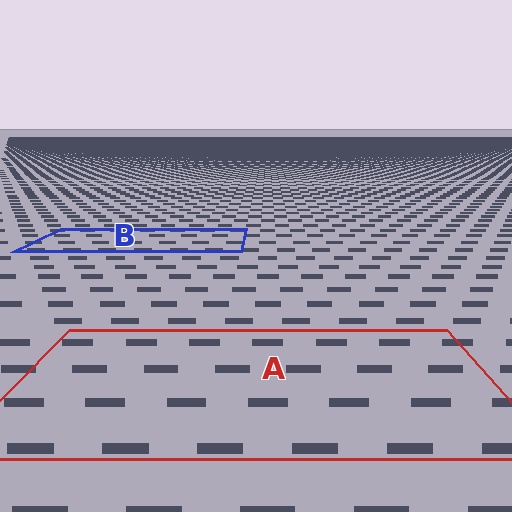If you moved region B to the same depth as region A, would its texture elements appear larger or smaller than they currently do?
They would appear larger. At a closer depth, the same texture elements are projected at a bigger on-screen size.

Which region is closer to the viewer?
Region A is closer. The texture elements there are larger and more spread out.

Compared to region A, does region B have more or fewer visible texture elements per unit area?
Region B has more texture elements per unit area — they are packed more densely because it is farther away.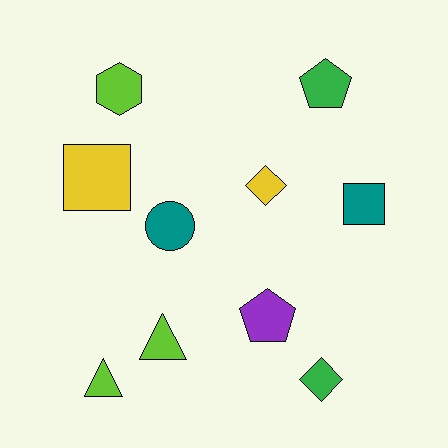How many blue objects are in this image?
There are no blue objects.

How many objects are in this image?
There are 10 objects.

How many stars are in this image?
There are no stars.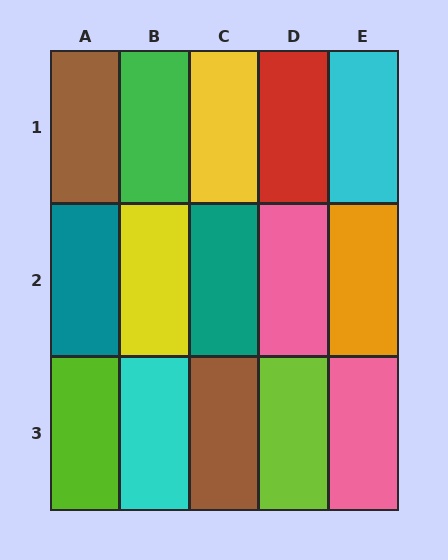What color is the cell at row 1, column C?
Yellow.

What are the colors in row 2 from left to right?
Teal, yellow, teal, pink, orange.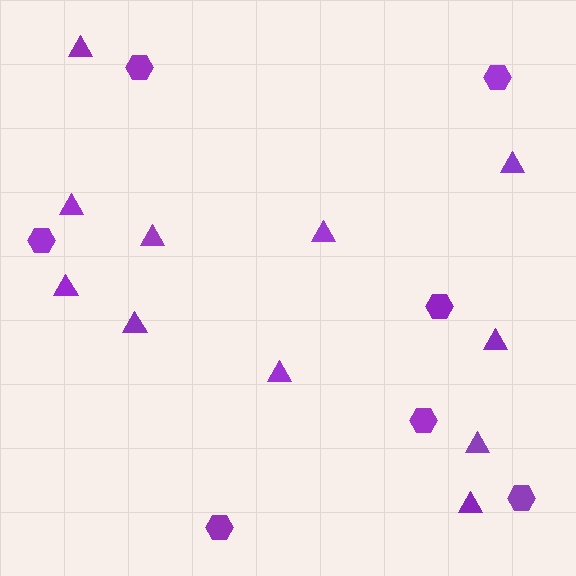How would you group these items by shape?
There are 2 groups: one group of triangles (11) and one group of hexagons (7).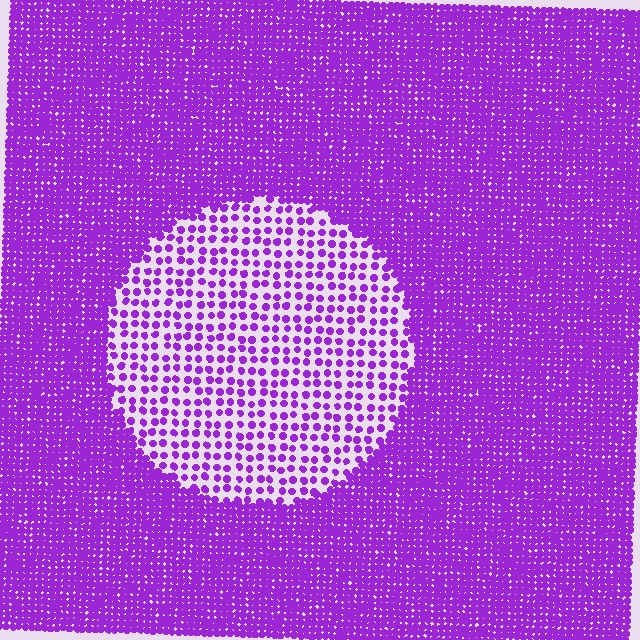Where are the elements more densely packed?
The elements are more densely packed outside the circle boundary.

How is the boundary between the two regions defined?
The boundary is defined by a change in element density (approximately 2.9x ratio). All elements are the same color, size, and shape.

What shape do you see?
I see a circle.